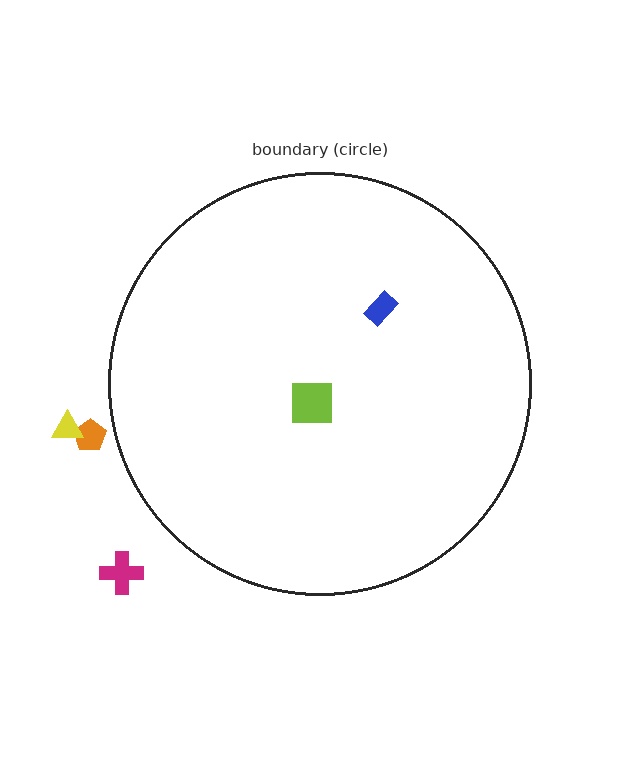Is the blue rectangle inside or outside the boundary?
Inside.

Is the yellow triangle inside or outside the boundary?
Outside.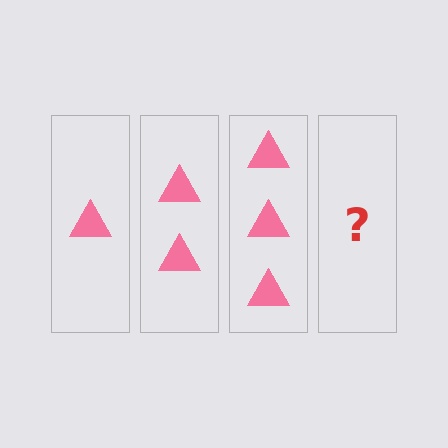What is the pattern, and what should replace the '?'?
The pattern is that each step adds one more triangle. The '?' should be 4 triangles.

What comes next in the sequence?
The next element should be 4 triangles.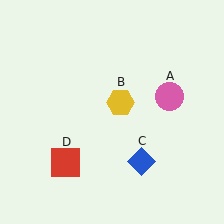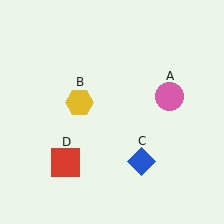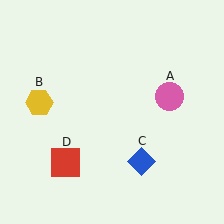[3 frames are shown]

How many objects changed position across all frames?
1 object changed position: yellow hexagon (object B).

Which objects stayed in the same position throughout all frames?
Pink circle (object A) and blue diamond (object C) and red square (object D) remained stationary.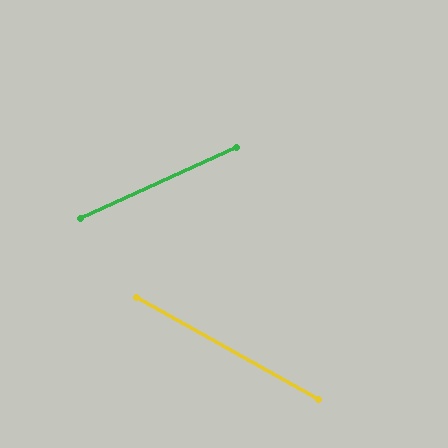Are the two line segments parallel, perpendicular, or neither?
Neither parallel nor perpendicular — they differ by about 54°.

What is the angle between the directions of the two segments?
Approximately 54 degrees.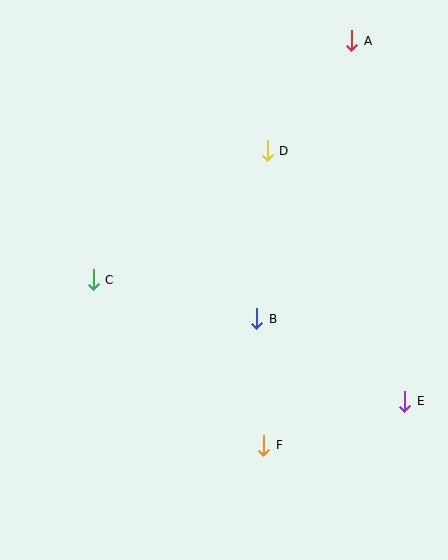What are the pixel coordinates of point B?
Point B is at (257, 319).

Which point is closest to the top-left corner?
Point C is closest to the top-left corner.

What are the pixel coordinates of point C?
Point C is at (93, 280).